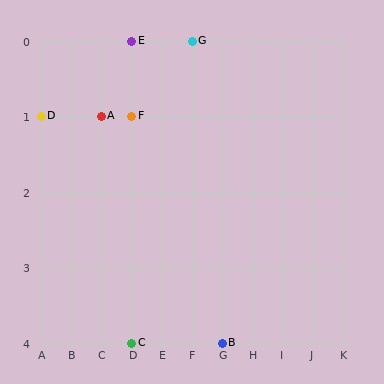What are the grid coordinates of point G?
Point G is at grid coordinates (F, 0).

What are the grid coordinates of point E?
Point E is at grid coordinates (D, 0).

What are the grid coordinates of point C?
Point C is at grid coordinates (D, 4).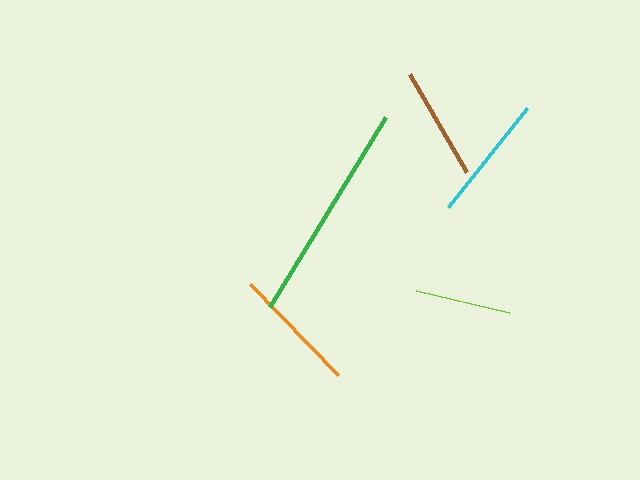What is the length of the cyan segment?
The cyan segment is approximately 126 pixels long.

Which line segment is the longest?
The green line is the longest at approximately 222 pixels.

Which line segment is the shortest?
The lime line is the shortest at approximately 95 pixels.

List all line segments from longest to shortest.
From longest to shortest: green, orange, cyan, brown, lime.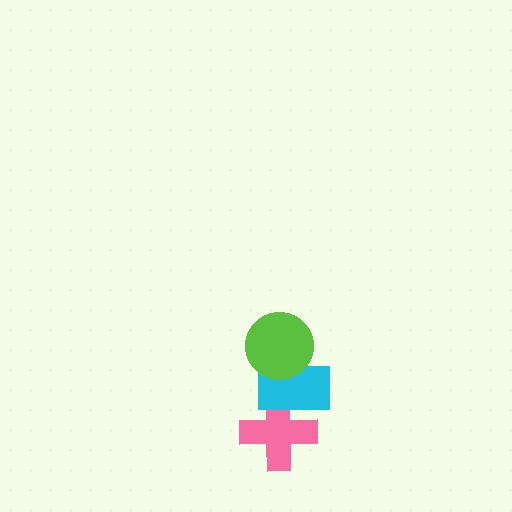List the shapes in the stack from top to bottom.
From top to bottom: the lime circle, the cyan rectangle, the pink cross.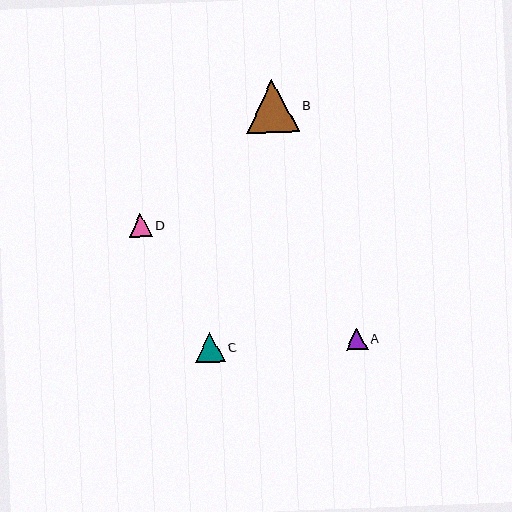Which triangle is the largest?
Triangle B is the largest with a size of approximately 53 pixels.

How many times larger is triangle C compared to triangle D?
Triangle C is approximately 1.3 times the size of triangle D.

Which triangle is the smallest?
Triangle A is the smallest with a size of approximately 21 pixels.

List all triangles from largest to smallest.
From largest to smallest: B, C, D, A.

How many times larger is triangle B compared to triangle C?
Triangle B is approximately 1.8 times the size of triangle C.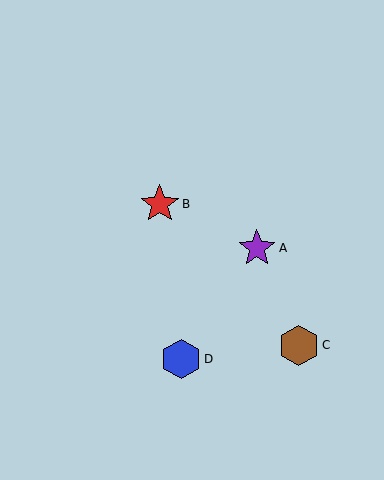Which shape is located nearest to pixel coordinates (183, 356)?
The blue hexagon (labeled D) at (181, 359) is nearest to that location.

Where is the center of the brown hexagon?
The center of the brown hexagon is at (299, 345).